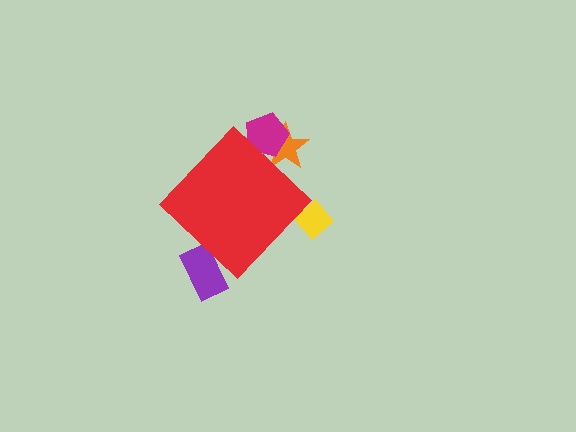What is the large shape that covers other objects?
A red diamond.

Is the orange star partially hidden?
Yes, the orange star is partially hidden behind the red diamond.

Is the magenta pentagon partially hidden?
Yes, the magenta pentagon is partially hidden behind the red diamond.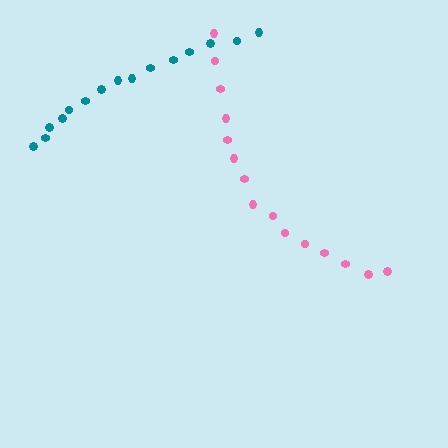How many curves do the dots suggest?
There are 2 distinct paths.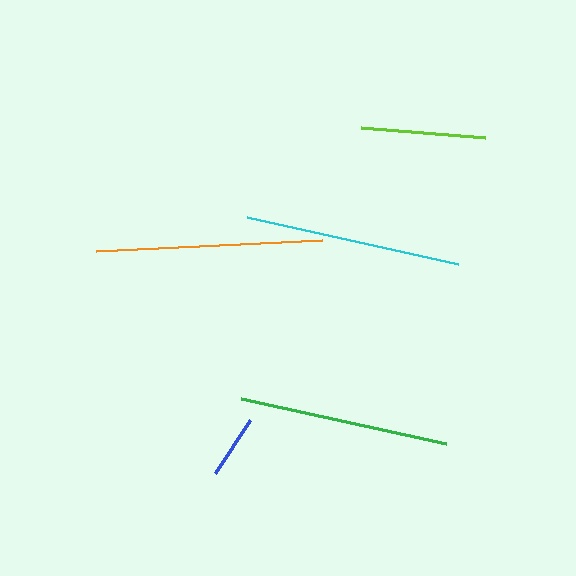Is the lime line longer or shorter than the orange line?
The orange line is longer than the lime line.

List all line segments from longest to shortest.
From longest to shortest: orange, cyan, green, lime, blue.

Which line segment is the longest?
The orange line is the longest at approximately 227 pixels.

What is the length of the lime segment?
The lime segment is approximately 125 pixels long.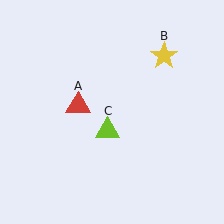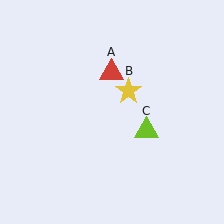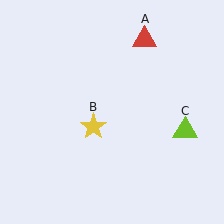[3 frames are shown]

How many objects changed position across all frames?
3 objects changed position: red triangle (object A), yellow star (object B), lime triangle (object C).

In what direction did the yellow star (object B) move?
The yellow star (object B) moved down and to the left.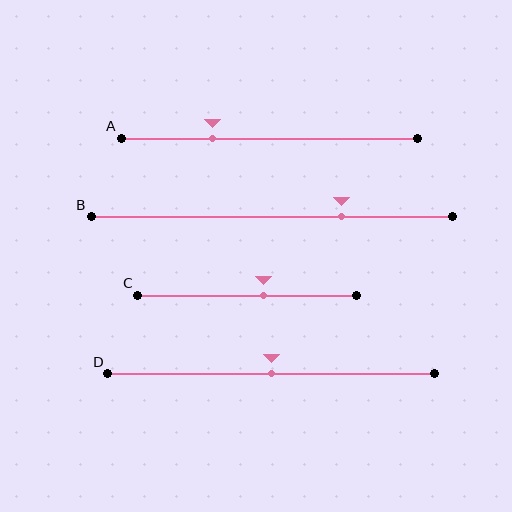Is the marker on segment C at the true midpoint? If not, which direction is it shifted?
No, the marker on segment C is shifted to the right by about 7% of the segment length.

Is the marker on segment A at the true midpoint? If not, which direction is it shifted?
No, the marker on segment A is shifted to the left by about 19% of the segment length.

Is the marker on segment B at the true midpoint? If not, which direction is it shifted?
No, the marker on segment B is shifted to the right by about 19% of the segment length.